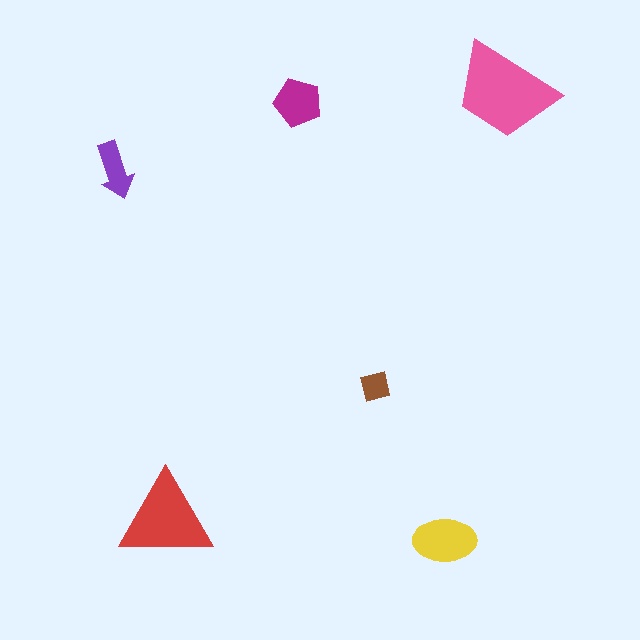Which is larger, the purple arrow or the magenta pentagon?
The magenta pentagon.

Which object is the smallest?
The brown square.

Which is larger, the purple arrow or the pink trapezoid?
The pink trapezoid.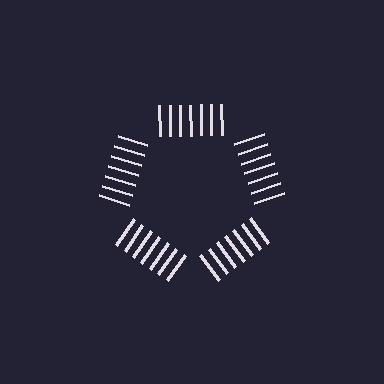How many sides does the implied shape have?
5 sides — the line-ends trace a pentagon.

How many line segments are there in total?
35 — 7 along each of the 5 edges.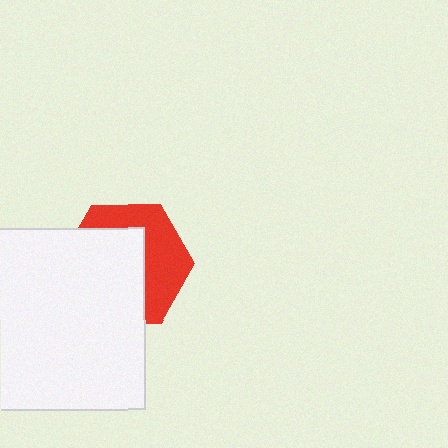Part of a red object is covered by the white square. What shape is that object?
It is a hexagon.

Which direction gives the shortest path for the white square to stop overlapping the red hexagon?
Moving toward the lower-left gives the shortest separation.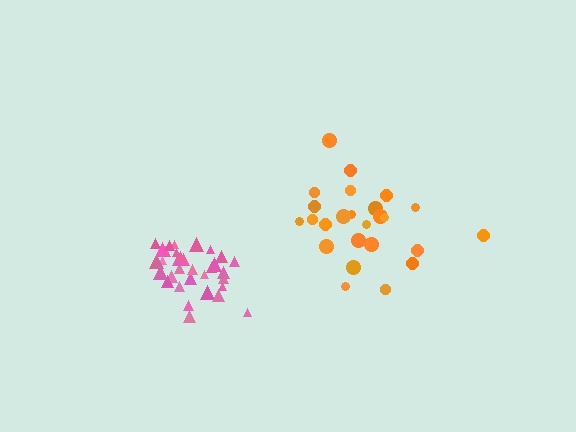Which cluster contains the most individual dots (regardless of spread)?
Pink (33).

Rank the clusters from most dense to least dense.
pink, orange.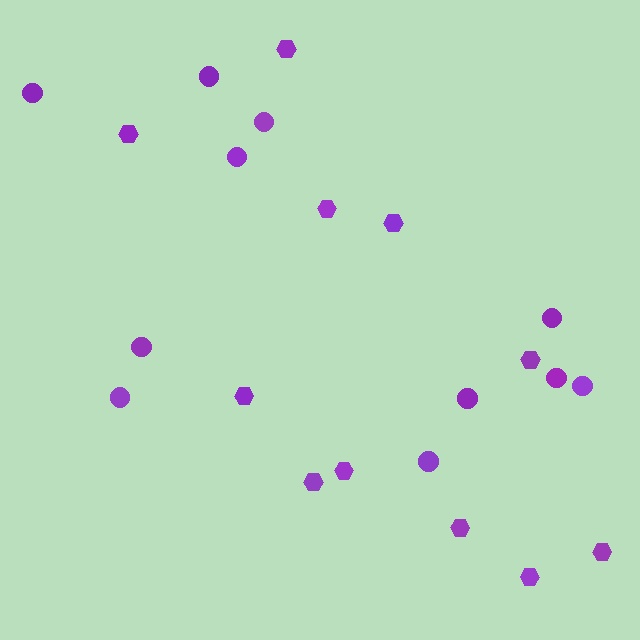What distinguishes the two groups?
There are 2 groups: one group of circles (11) and one group of hexagons (11).